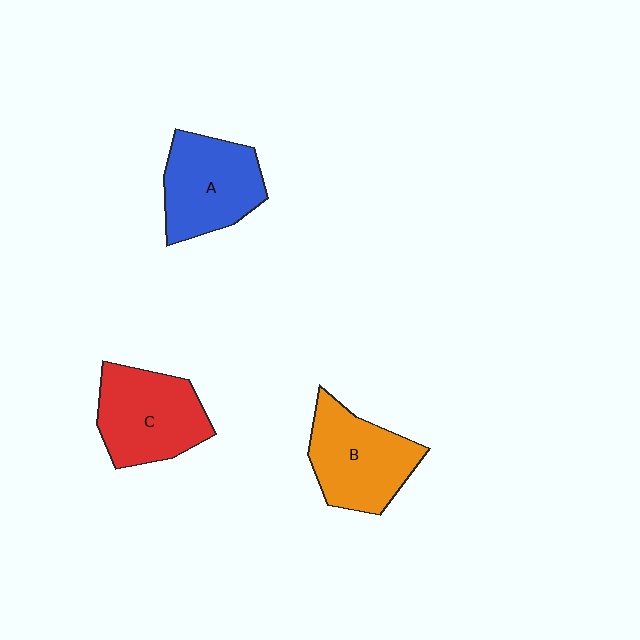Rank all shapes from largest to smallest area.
From largest to smallest: C (red), B (orange), A (blue).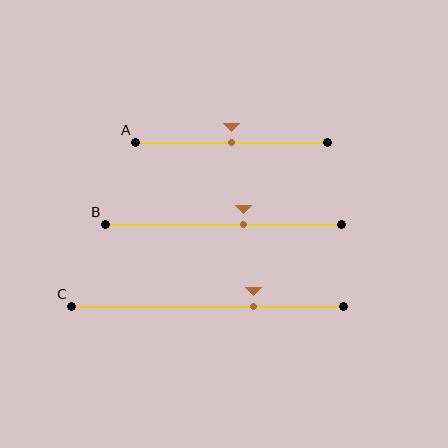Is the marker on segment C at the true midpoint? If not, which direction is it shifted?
No, the marker on segment C is shifted to the right by about 17% of the segment length.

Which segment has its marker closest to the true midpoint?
Segment A has its marker closest to the true midpoint.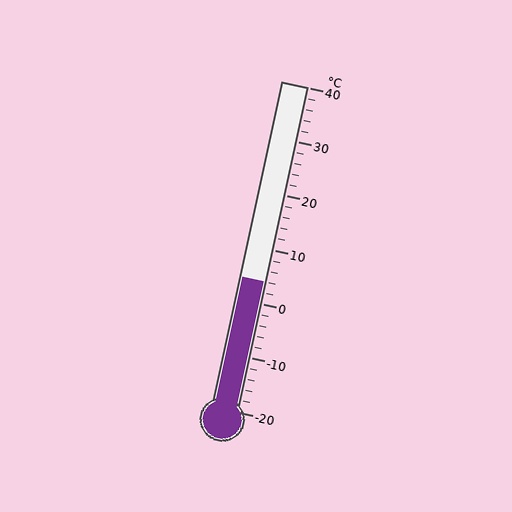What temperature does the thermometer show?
The thermometer shows approximately 4°C.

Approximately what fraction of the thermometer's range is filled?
The thermometer is filled to approximately 40% of its range.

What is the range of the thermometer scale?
The thermometer scale ranges from -20°C to 40°C.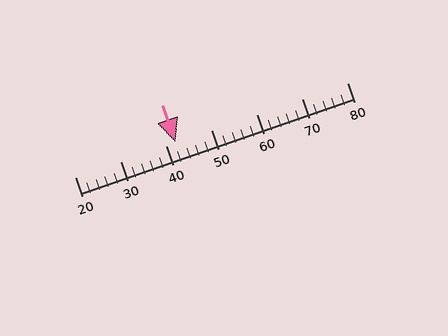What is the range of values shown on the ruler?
The ruler shows values from 20 to 80.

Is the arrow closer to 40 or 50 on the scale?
The arrow is closer to 40.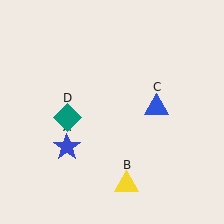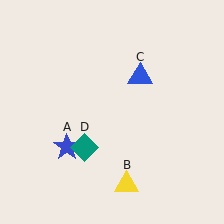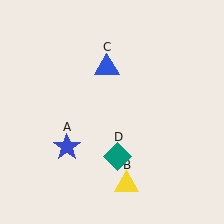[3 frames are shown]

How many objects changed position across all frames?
2 objects changed position: blue triangle (object C), teal diamond (object D).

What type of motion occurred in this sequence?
The blue triangle (object C), teal diamond (object D) rotated counterclockwise around the center of the scene.